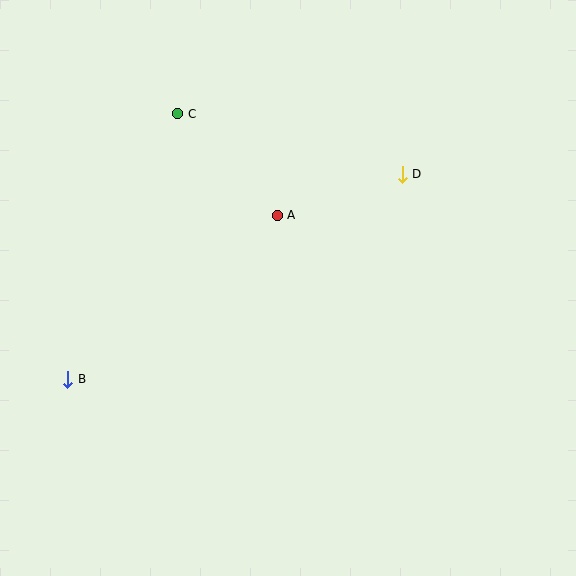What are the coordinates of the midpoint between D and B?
The midpoint between D and B is at (235, 277).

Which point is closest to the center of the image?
Point A at (277, 215) is closest to the center.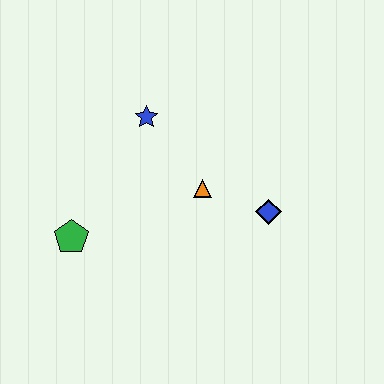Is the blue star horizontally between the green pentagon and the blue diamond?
Yes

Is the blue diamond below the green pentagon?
No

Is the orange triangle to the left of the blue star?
No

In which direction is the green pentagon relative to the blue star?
The green pentagon is below the blue star.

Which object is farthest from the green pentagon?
The blue diamond is farthest from the green pentagon.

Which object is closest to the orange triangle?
The blue diamond is closest to the orange triangle.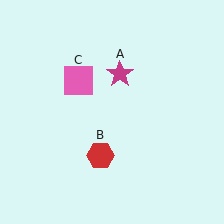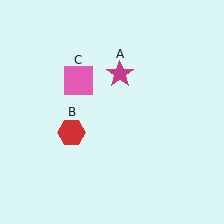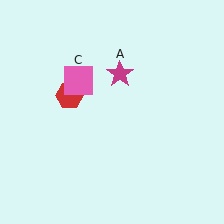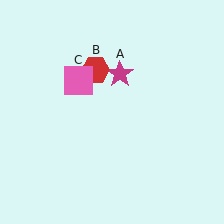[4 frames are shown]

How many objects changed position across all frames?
1 object changed position: red hexagon (object B).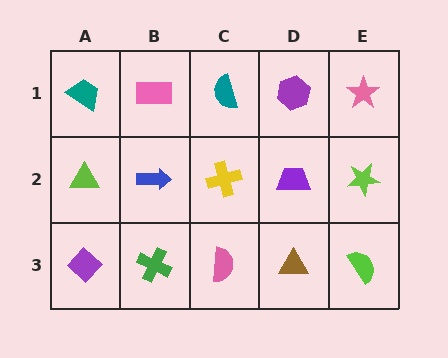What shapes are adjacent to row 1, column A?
A lime triangle (row 2, column A), a pink rectangle (row 1, column B).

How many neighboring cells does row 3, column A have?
2.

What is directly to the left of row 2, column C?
A blue arrow.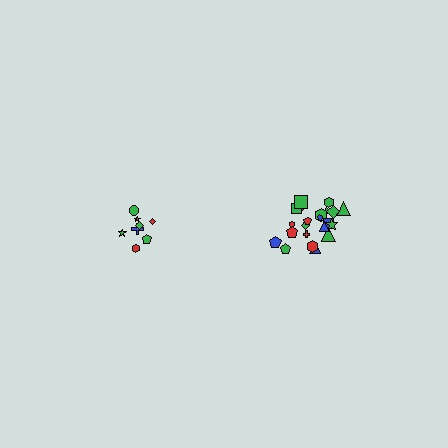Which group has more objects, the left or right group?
The right group.